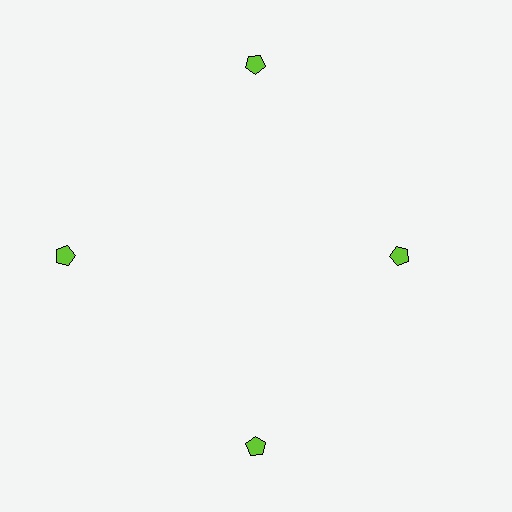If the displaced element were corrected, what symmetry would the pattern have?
It would have 4-fold rotational symmetry — the pattern would map onto itself every 90 degrees.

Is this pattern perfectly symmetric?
No. The 4 lime pentagons are arranged in a ring, but one element near the 3 o'clock position is pulled inward toward the center, breaking the 4-fold rotational symmetry.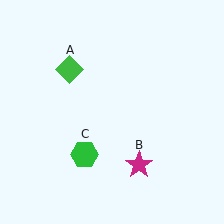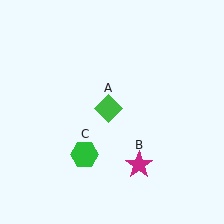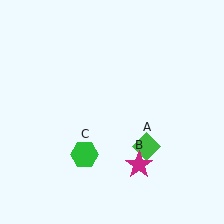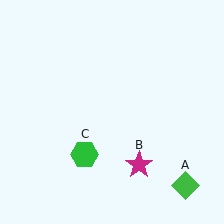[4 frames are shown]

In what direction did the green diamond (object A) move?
The green diamond (object A) moved down and to the right.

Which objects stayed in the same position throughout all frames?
Magenta star (object B) and green hexagon (object C) remained stationary.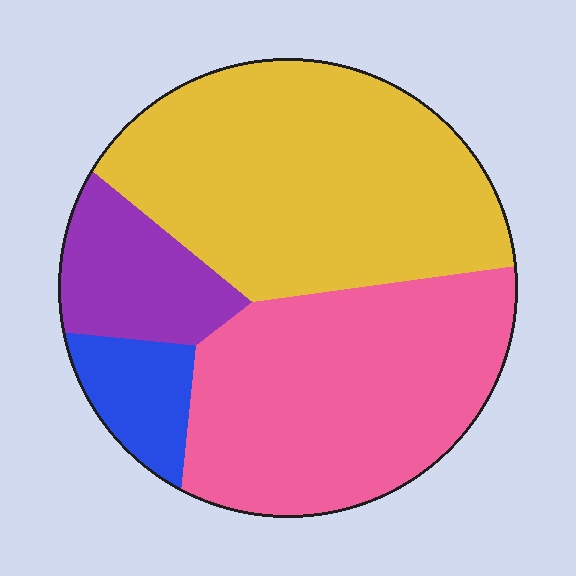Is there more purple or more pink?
Pink.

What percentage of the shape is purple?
Purple covers around 10% of the shape.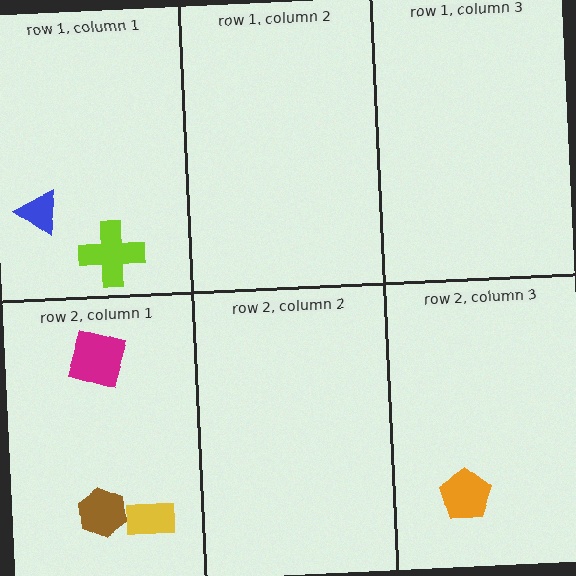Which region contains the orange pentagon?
The row 2, column 3 region.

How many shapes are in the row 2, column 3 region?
1.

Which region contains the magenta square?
The row 2, column 1 region.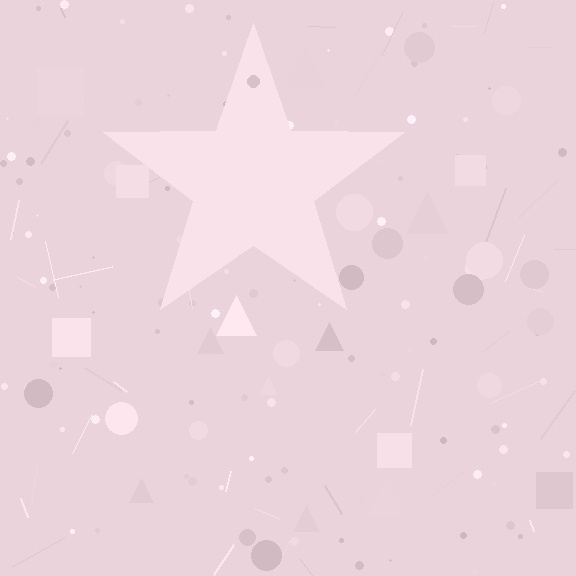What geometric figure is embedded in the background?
A star is embedded in the background.